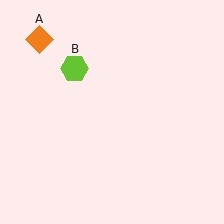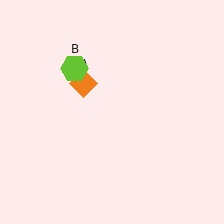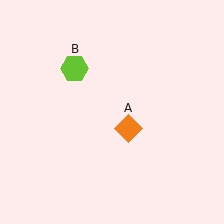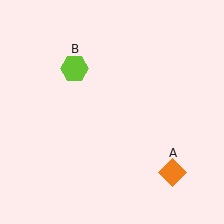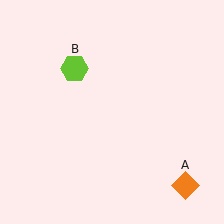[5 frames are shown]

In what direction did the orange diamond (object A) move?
The orange diamond (object A) moved down and to the right.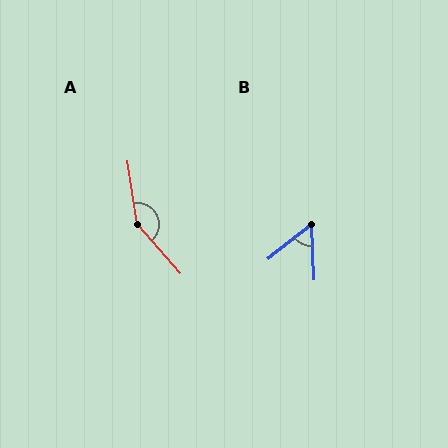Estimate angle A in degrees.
Approximately 147 degrees.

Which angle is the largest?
A, at approximately 147 degrees.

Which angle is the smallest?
B, at approximately 54 degrees.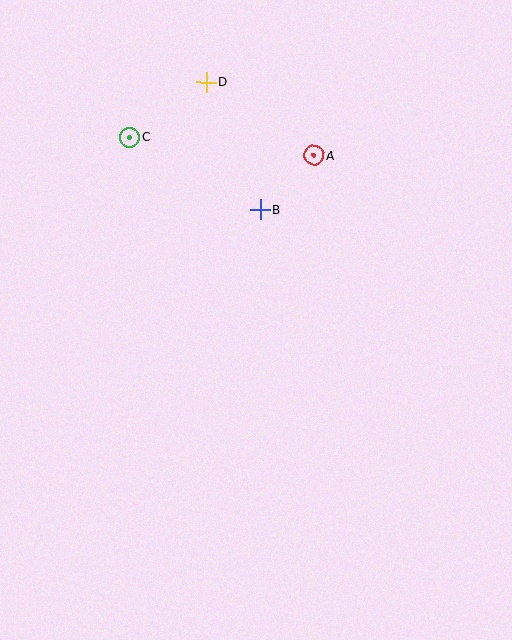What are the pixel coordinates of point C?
Point C is at (129, 137).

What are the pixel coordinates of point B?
Point B is at (260, 210).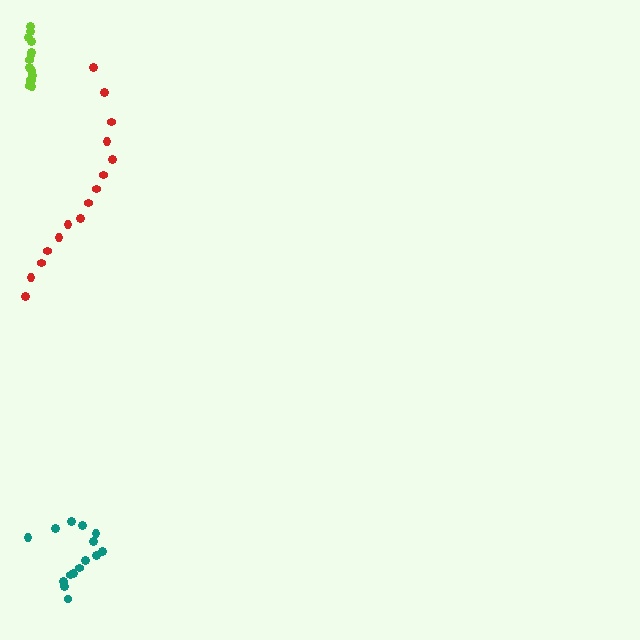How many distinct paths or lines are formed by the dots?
There are 3 distinct paths.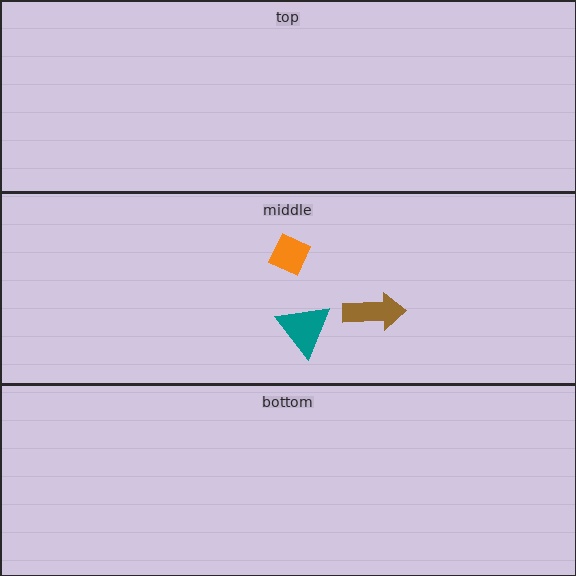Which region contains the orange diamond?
The middle region.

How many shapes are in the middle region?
3.